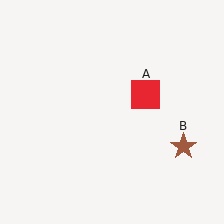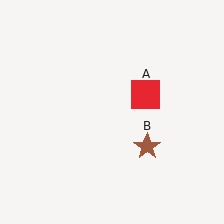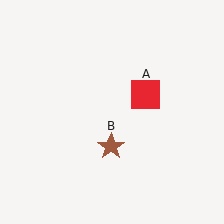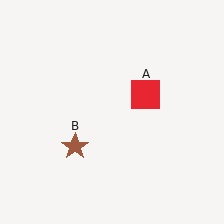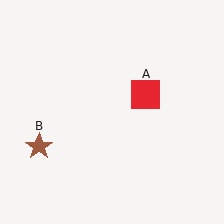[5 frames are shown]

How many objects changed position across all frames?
1 object changed position: brown star (object B).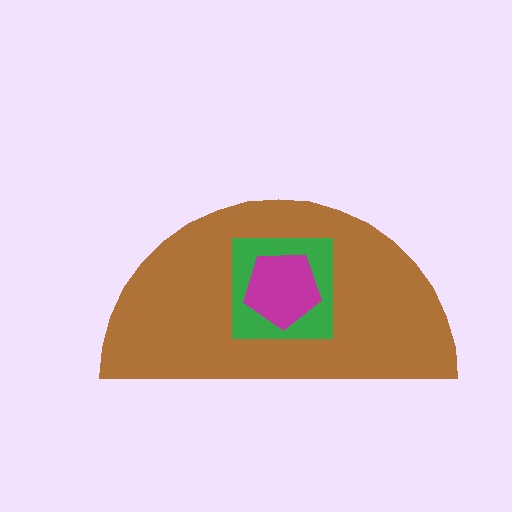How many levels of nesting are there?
3.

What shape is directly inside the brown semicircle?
The green square.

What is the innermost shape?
The magenta pentagon.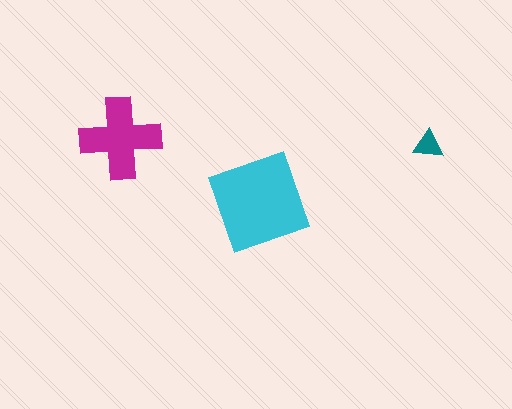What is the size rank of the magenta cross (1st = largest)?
2nd.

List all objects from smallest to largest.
The teal triangle, the magenta cross, the cyan square.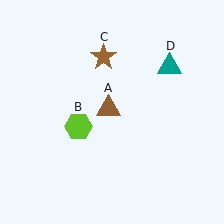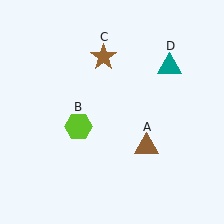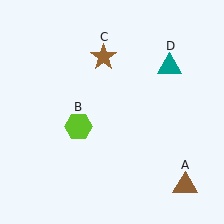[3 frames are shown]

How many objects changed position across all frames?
1 object changed position: brown triangle (object A).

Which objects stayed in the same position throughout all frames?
Lime hexagon (object B) and brown star (object C) and teal triangle (object D) remained stationary.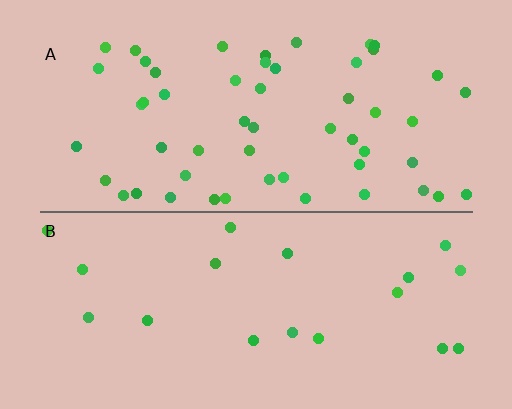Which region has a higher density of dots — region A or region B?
A (the top).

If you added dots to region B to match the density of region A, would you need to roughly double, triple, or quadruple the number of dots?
Approximately triple.